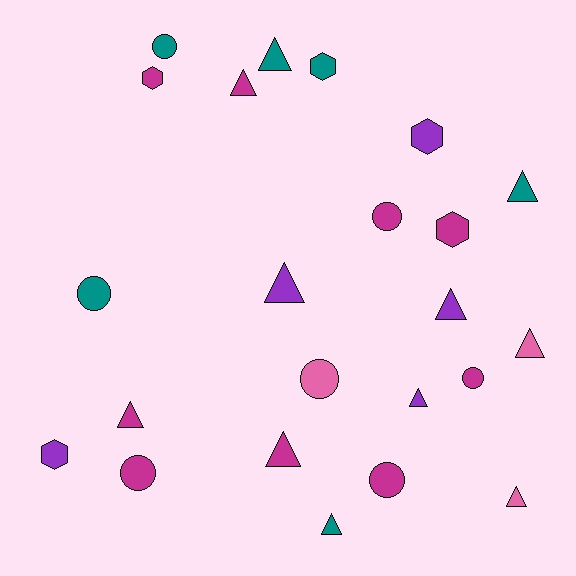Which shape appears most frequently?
Triangle, with 11 objects.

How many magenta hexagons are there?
There are 2 magenta hexagons.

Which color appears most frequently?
Magenta, with 9 objects.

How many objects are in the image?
There are 23 objects.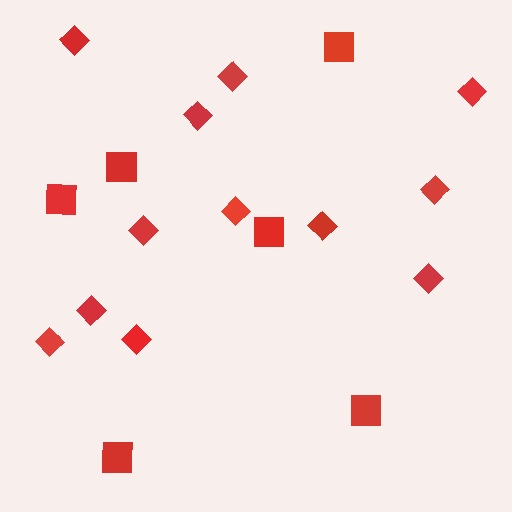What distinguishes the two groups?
There are 2 groups: one group of diamonds (12) and one group of squares (6).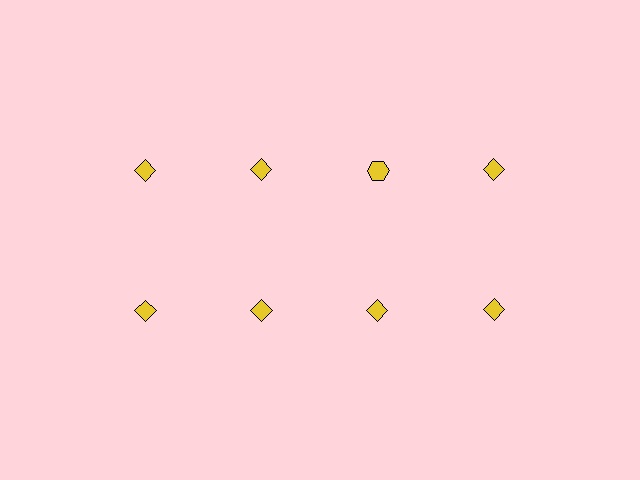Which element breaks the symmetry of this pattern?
The yellow hexagon in the top row, center column breaks the symmetry. All other shapes are yellow diamonds.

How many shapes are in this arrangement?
There are 8 shapes arranged in a grid pattern.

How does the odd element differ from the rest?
It has a different shape: hexagon instead of diamond.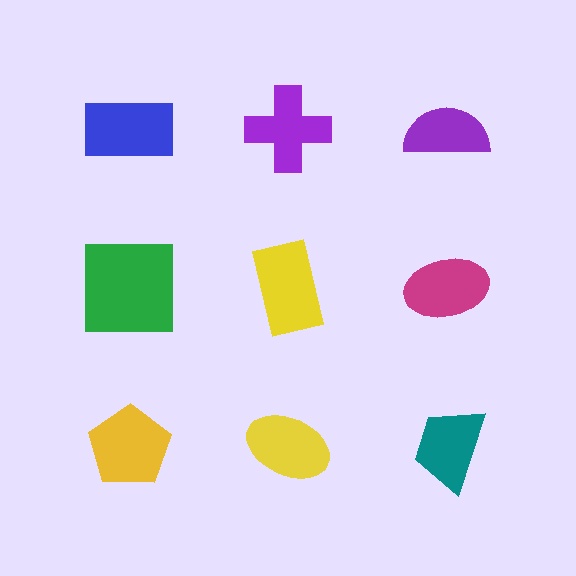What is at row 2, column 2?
A yellow rectangle.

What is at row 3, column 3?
A teal trapezoid.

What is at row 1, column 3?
A purple semicircle.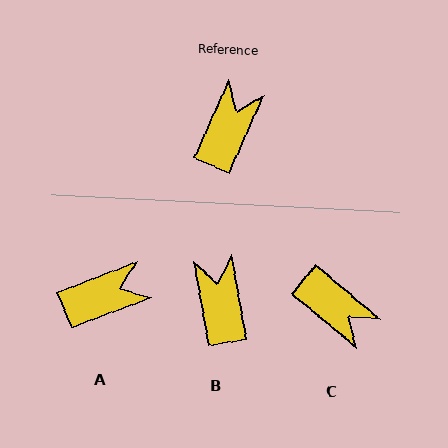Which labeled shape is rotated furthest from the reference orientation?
C, about 106 degrees away.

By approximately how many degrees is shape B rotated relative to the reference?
Approximately 33 degrees counter-clockwise.